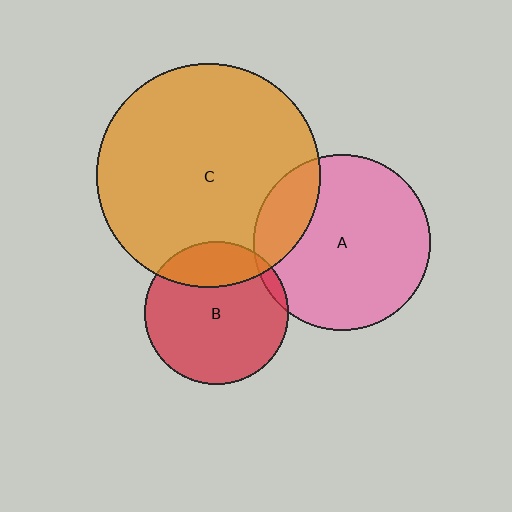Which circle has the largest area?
Circle C (orange).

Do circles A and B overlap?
Yes.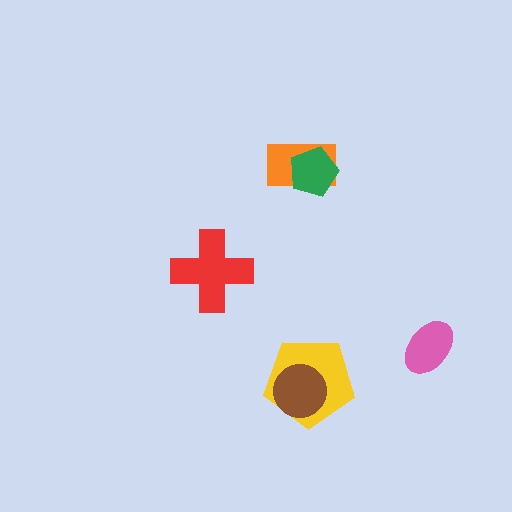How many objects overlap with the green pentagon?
1 object overlaps with the green pentagon.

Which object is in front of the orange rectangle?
The green pentagon is in front of the orange rectangle.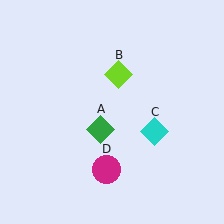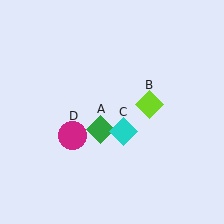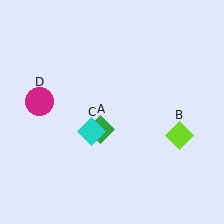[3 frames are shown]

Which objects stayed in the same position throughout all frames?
Green diamond (object A) remained stationary.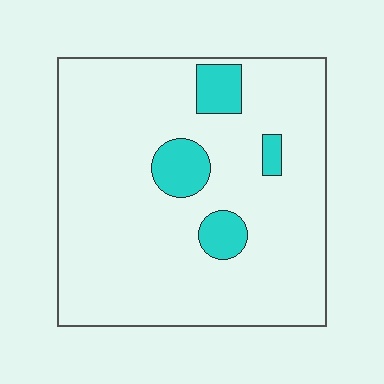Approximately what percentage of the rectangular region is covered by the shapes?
Approximately 10%.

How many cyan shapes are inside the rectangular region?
4.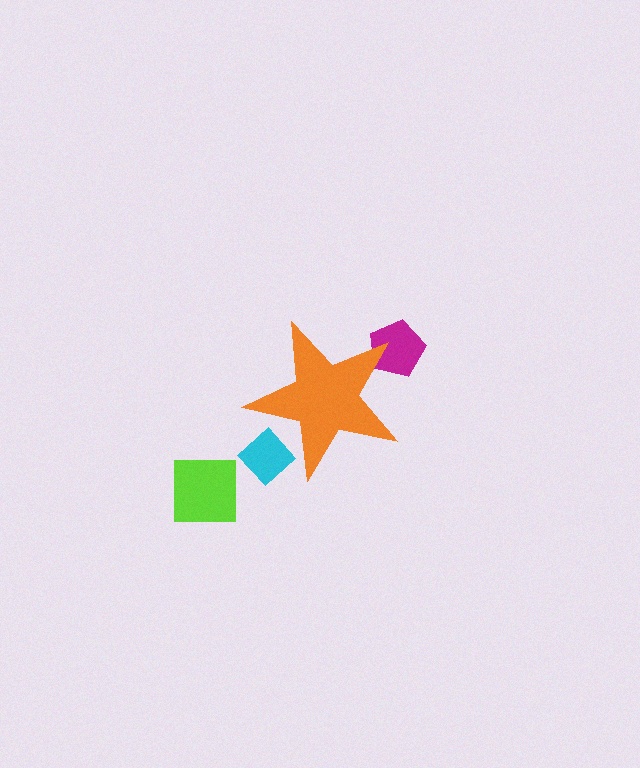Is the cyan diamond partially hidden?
Yes, the cyan diamond is partially hidden behind the orange star.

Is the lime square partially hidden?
No, the lime square is fully visible.